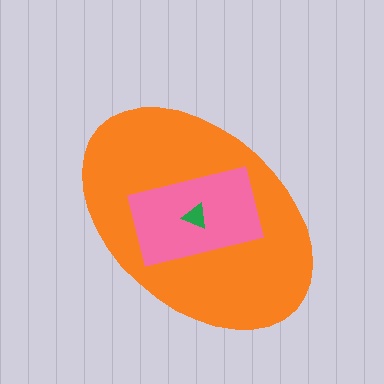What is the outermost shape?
The orange ellipse.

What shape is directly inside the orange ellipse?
The pink rectangle.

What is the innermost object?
The green triangle.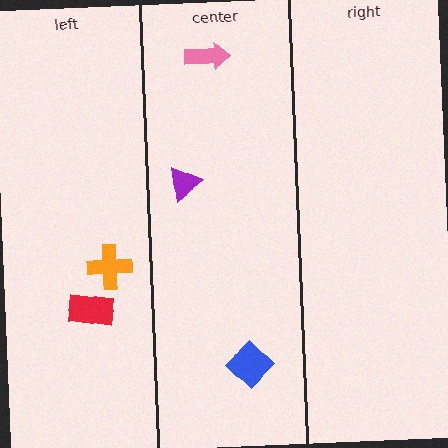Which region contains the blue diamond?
The center region.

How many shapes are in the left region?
2.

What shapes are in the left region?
The red rectangle, the orange cross.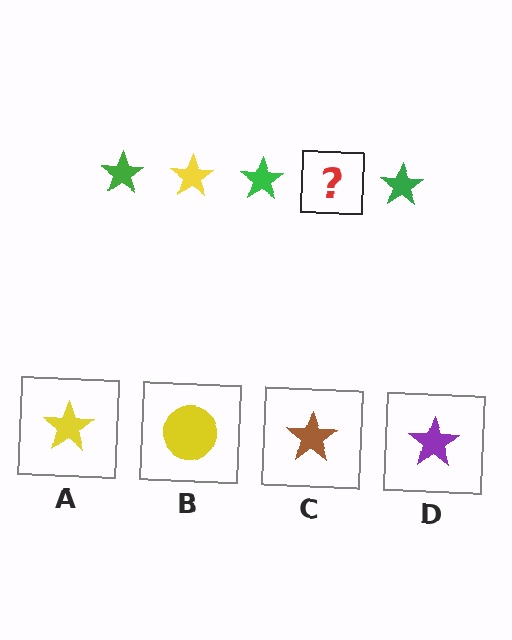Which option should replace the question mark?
Option A.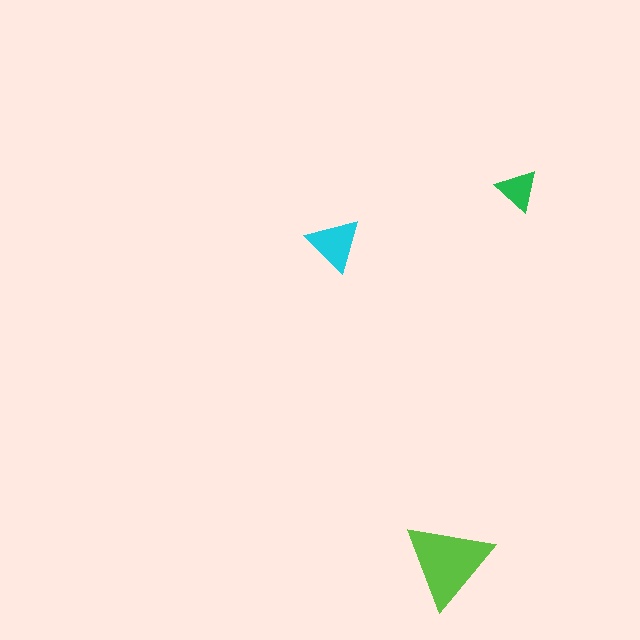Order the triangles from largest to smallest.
the lime one, the cyan one, the green one.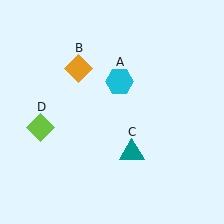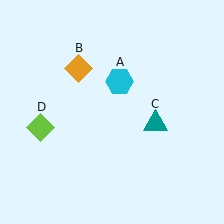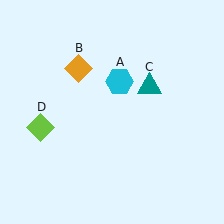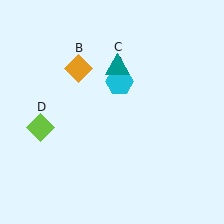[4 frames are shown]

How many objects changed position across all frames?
1 object changed position: teal triangle (object C).